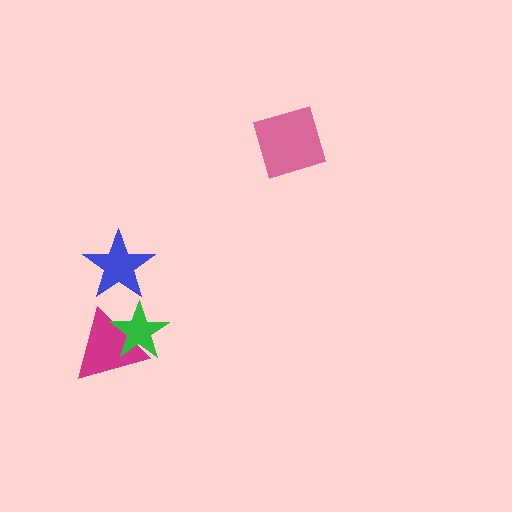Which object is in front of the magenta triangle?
The green star is in front of the magenta triangle.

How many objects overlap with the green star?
1 object overlaps with the green star.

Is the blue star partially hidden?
No, no other shape covers it.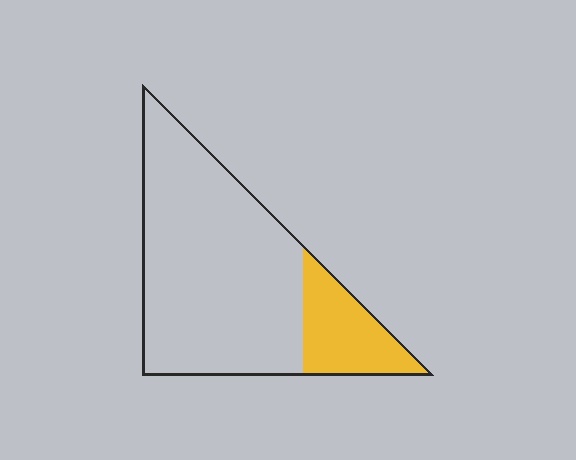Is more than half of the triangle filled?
No.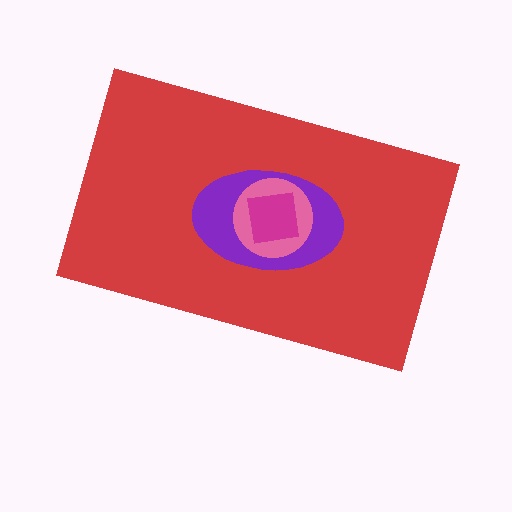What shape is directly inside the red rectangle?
The purple ellipse.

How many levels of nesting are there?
4.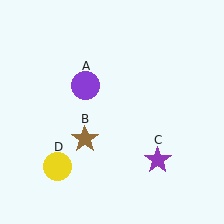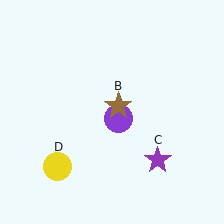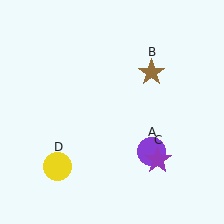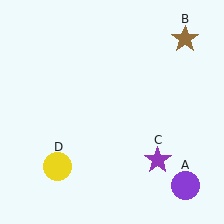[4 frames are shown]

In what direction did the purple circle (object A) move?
The purple circle (object A) moved down and to the right.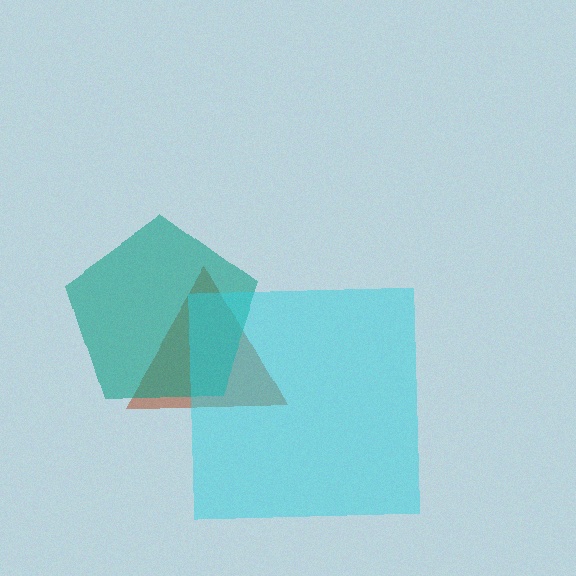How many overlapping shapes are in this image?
There are 3 overlapping shapes in the image.